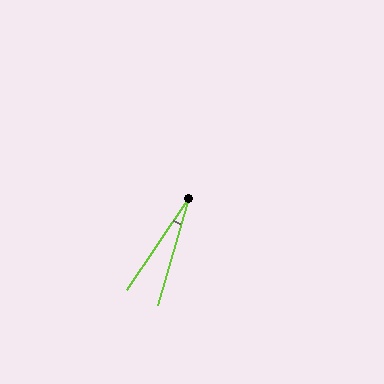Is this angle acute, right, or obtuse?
It is acute.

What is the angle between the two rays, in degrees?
Approximately 18 degrees.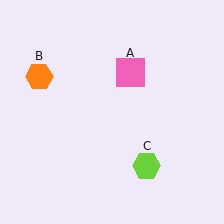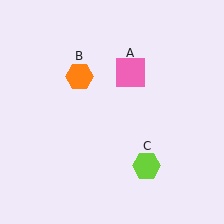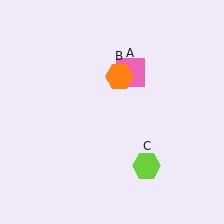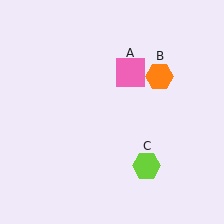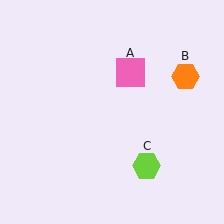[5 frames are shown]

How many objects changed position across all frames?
1 object changed position: orange hexagon (object B).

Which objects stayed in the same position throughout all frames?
Pink square (object A) and lime hexagon (object C) remained stationary.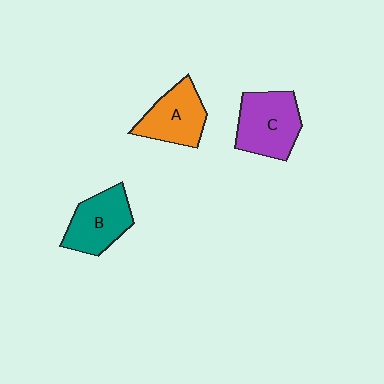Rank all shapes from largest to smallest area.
From largest to smallest: C (purple), B (teal), A (orange).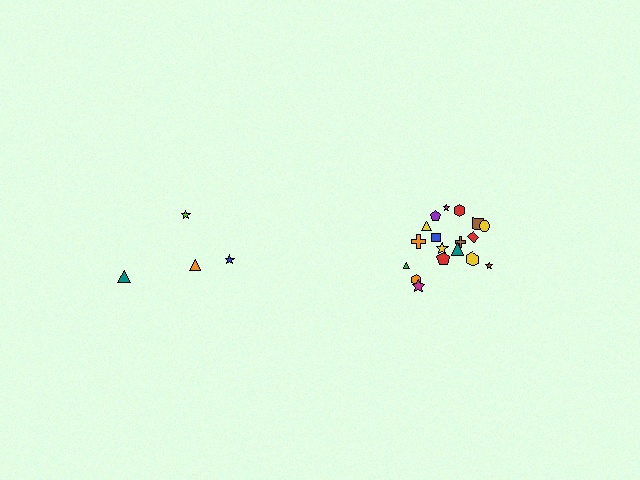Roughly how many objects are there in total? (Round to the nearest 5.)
Roughly 20 objects in total.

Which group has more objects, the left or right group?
The right group.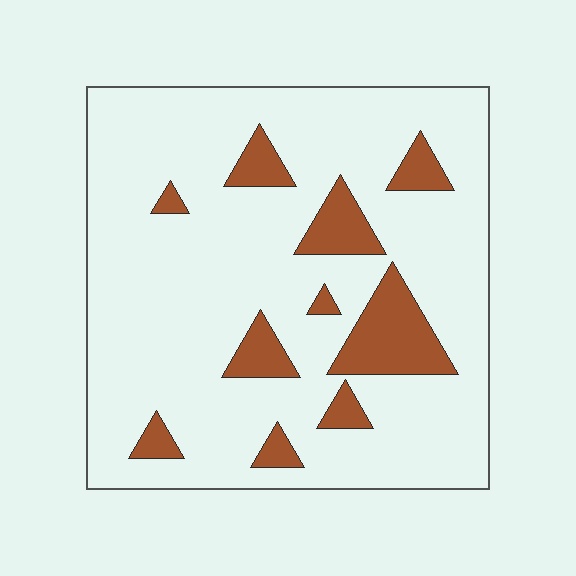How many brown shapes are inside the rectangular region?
10.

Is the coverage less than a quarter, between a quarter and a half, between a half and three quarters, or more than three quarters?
Less than a quarter.